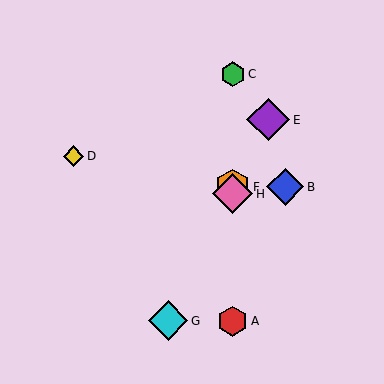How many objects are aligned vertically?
4 objects (A, C, F, H) are aligned vertically.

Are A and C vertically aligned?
Yes, both are at x≈233.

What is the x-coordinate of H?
Object H is at x≈233.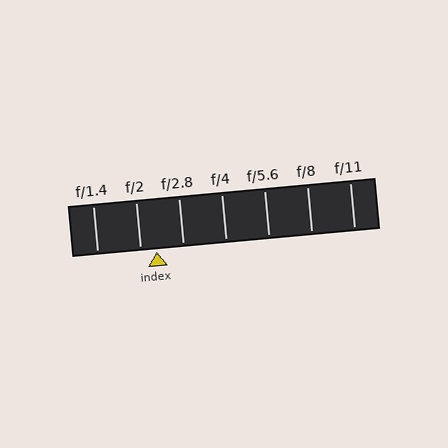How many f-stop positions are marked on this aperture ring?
There are 7 f-stop positions marked.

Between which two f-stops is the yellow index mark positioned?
The index mark is between f/2 and f/2.8.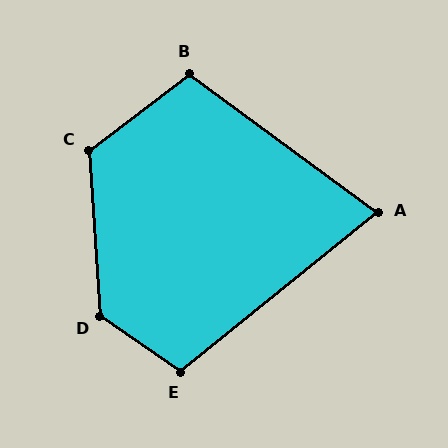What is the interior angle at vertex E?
Approximately 106 degrees (obtuse).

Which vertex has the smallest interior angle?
A, at approximately 75 degrees.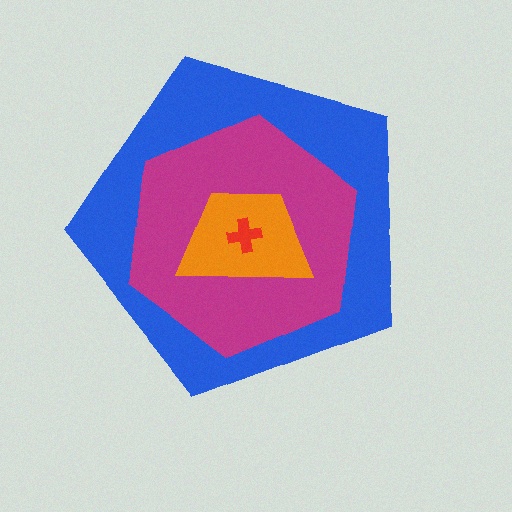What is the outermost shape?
The blue pentagon.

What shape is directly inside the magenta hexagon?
The orange trapezoid.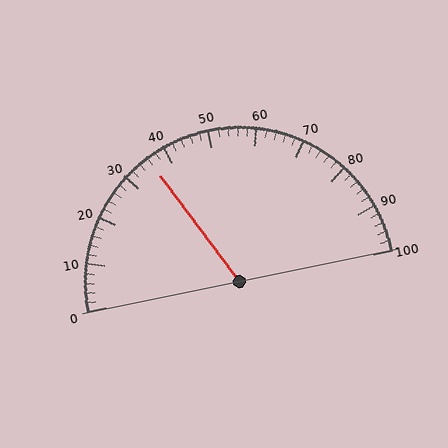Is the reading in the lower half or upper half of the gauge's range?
The reading is in the lower half of the range (0 to 100).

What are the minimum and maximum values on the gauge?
The gauge ranges from 0 to 100.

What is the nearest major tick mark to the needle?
The nearest major tick mark is 40.